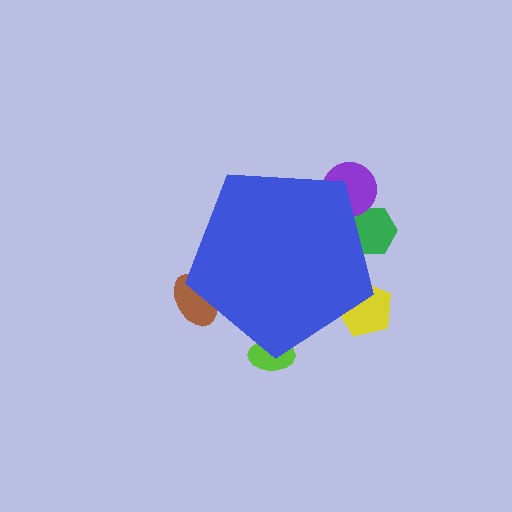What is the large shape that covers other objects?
A blue pentagon.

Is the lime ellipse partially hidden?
Yes, the lime ellipse is partially hidden behind the blue pentagon.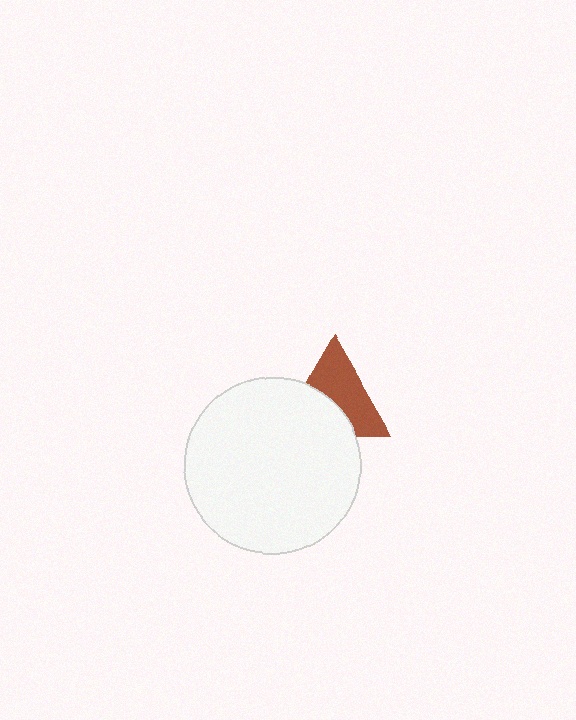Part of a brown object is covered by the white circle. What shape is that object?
It is a triangle.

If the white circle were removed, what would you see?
You would see the complete brown triangle.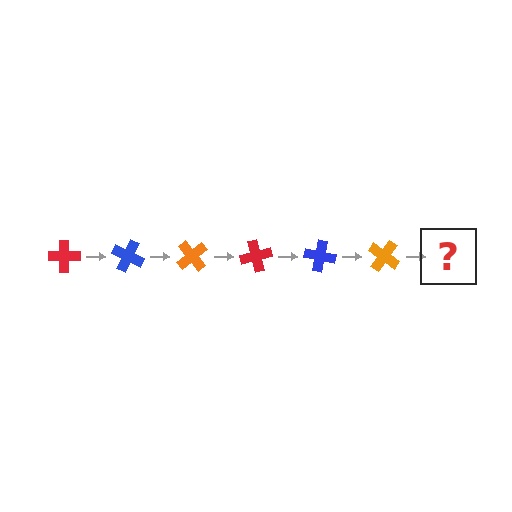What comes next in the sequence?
The next element should be a red cross, rotated 150 degrees from the start.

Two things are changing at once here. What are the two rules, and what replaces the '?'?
The two rules are that it rotates 25 degrees each step and the color cycles through red, blue, and orange. The '?' should be a red cross, rotated 150 degrees from the start.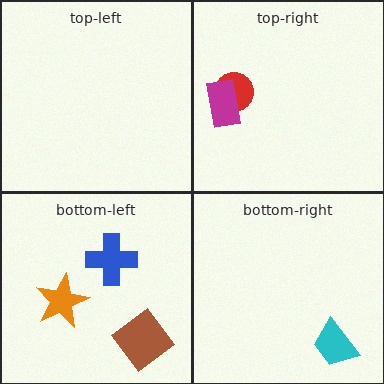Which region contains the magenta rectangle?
The top-right region.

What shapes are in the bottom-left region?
The brown diamond, the blue cross, the orange star.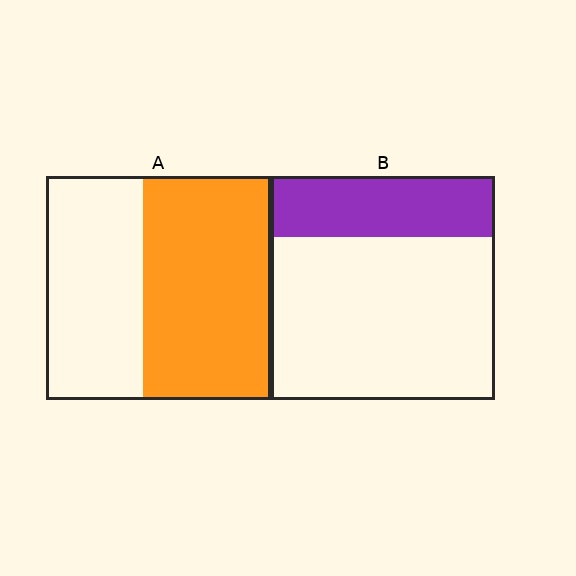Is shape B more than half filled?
No.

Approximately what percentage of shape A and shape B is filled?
A is approximately 55% and B is approximately 25%.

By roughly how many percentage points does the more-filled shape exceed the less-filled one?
By roughly 30 percentage points (A over B).